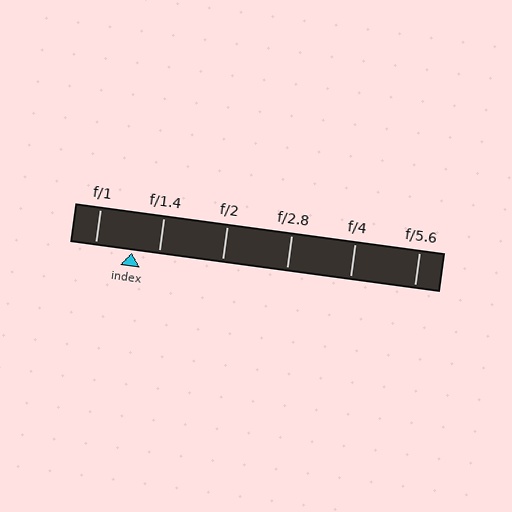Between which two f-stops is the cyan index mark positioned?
The index mark is between f/1 and f/1.4.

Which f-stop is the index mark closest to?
The index mark is closest to f/1.4.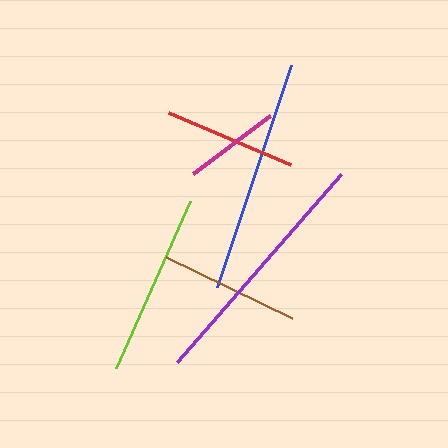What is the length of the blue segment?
The blue segment is approximately 234 pixels long.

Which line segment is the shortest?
The magenta line is the shortest at approximately 96 pixels.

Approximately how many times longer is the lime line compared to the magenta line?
The lime line is approximately 1.9 times the length of the magenta line.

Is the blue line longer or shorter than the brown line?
The blue line is longer than the brown line.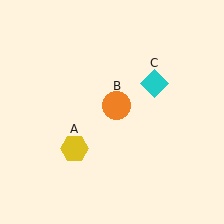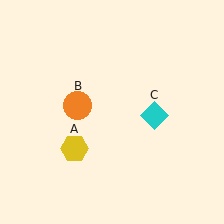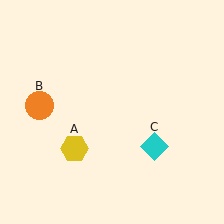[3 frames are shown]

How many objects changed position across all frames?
2 objects changed position: orange circle (object B), cyan diamond (object C).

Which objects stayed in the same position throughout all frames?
Yellow hexagon (object A) remained stationary.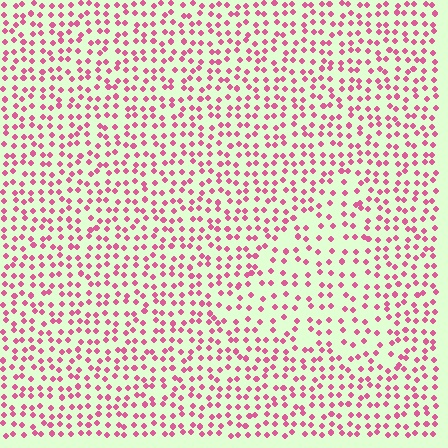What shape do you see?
I see a triangle.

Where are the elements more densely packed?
The elements are more densely packed outside the triangle boundary.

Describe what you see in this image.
The image contains small pink elements arranged at two different densities. A triangle-shaped region is visible where the elements are less densely packed than the surrounding area.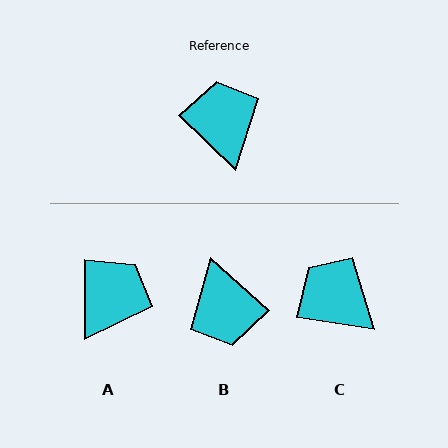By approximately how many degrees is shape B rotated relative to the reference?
Approximately 178 degrees clockwise.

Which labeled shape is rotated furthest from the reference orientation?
B, about 178 degrees away.